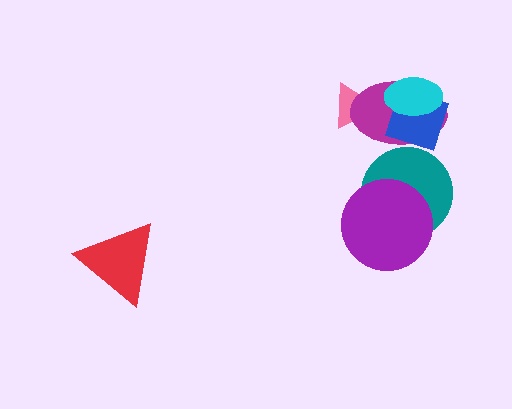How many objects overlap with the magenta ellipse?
4 objects overlap with the magenta ellipse.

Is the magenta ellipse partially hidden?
Yes, it is partially covered by another shape.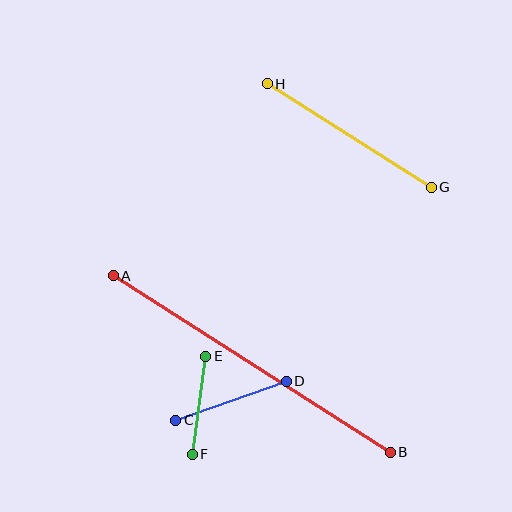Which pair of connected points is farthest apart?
Points A and B are farthest apart.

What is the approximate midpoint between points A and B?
The midpoint is at approximately (252, 364) pixels.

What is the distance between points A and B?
The distance is approximately 328 pixels.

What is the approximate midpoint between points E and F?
The midpoint is at approximately (199, 405) pixels.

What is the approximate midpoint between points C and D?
The midpoint is at approximately (231, 401) pixels.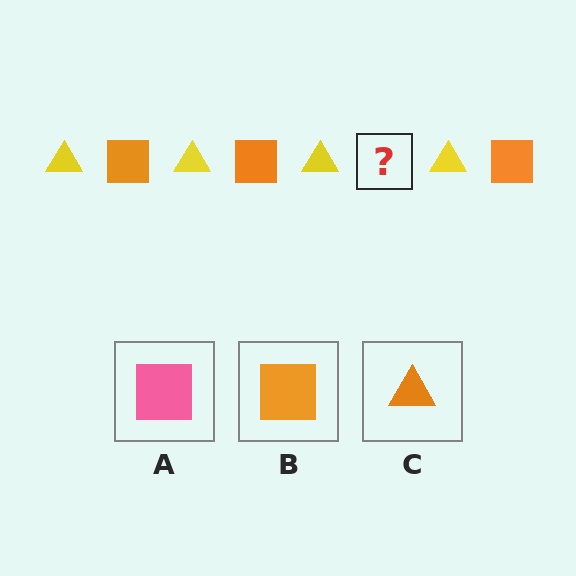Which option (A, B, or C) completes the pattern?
B.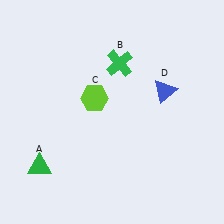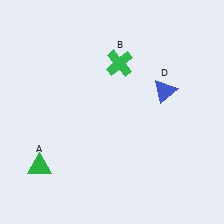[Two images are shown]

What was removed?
The lime hexagon (C) was removed in Image 2.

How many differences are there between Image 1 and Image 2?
There is 1 difference between the two images.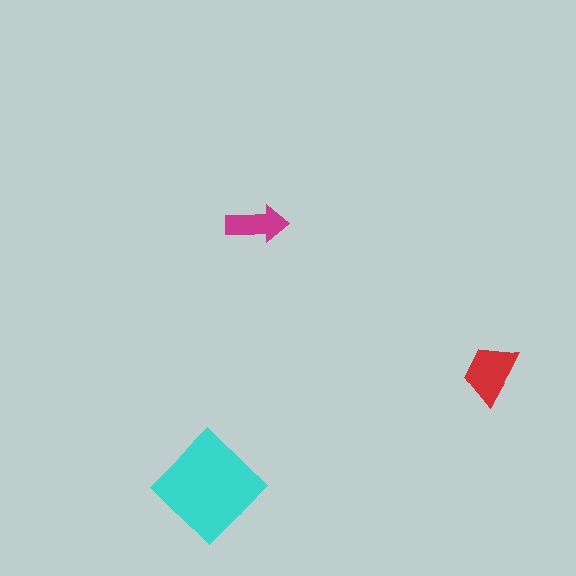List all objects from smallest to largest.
The magenta arrow, the red trapezoid, the cyan diamond.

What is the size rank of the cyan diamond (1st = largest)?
1st.